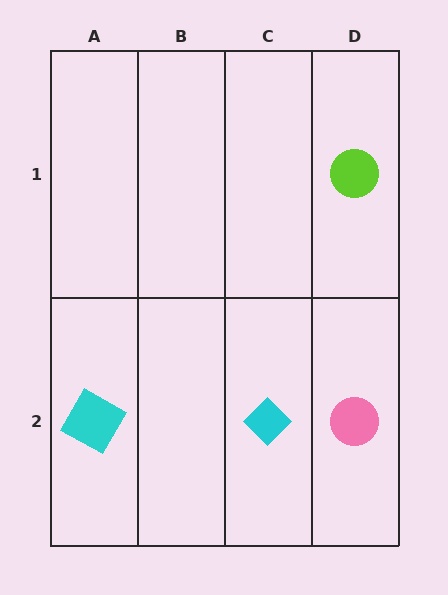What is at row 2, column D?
A pink circle.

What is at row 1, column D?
A lime circle.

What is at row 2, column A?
A cyan square.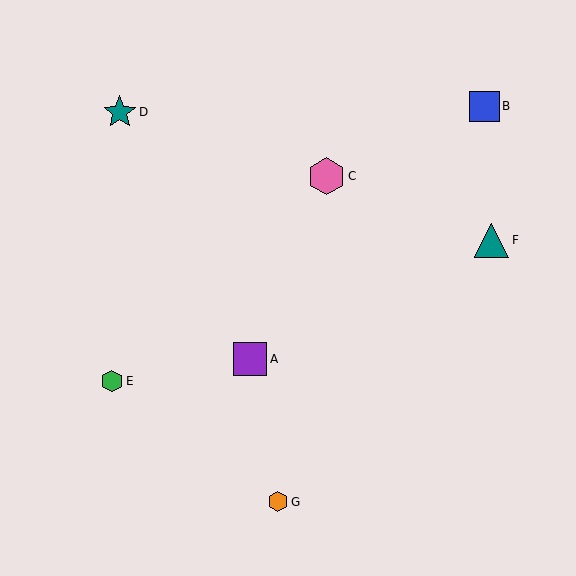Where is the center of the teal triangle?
The center of the teal triangle is at (491, 240).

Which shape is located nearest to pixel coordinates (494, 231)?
The teal triangle (labeled F) at (491, 240) is nearest to that location.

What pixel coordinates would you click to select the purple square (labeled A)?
Click at (250, 359) to select the purple square A.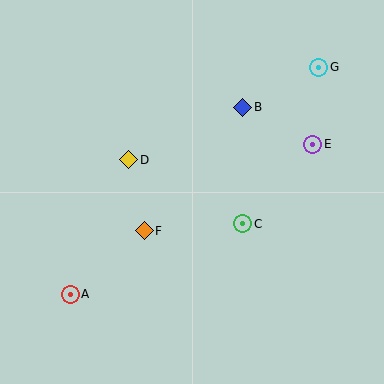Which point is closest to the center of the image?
Point C at (243, 224) is closest to the center.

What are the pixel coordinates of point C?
Point C is at (243, 224).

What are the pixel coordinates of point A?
Point A is at (70, 294).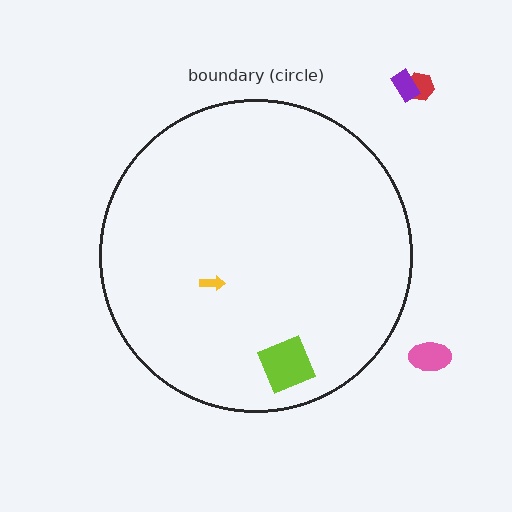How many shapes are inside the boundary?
2 inside, 3 outside.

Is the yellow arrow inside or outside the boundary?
Inside.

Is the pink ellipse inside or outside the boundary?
Outside.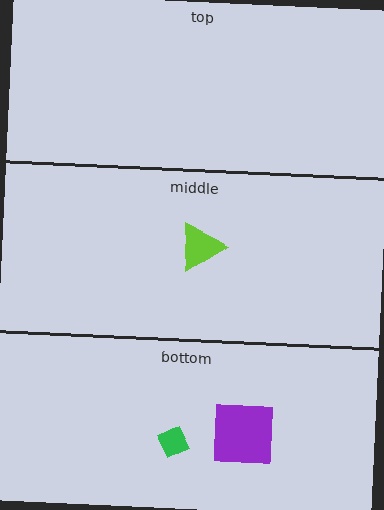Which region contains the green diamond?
The bottom region.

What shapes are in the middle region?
The lime triangle.